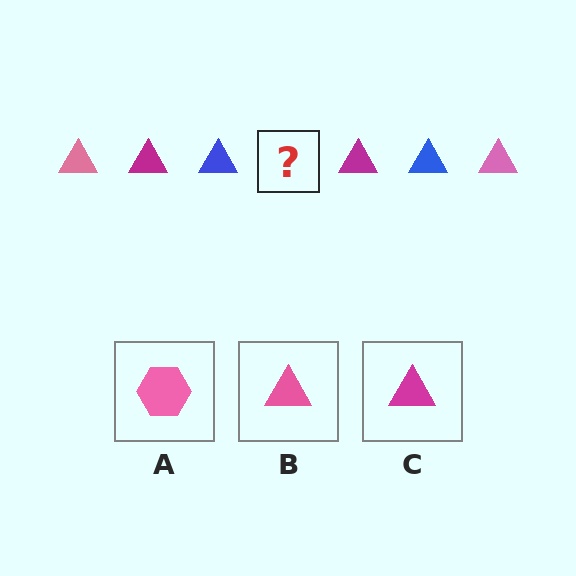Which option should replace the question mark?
Option B.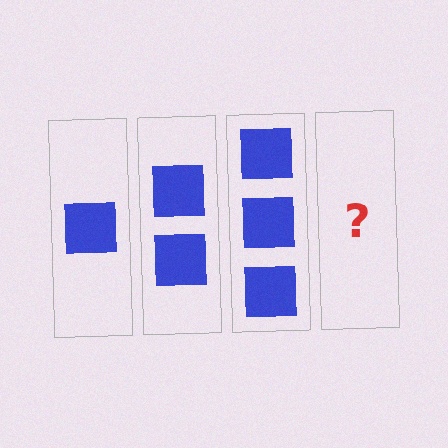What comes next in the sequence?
The next element should be 4 squares.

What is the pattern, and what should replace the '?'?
The pattern is that each step adds one more square. The '?' should be 4 squares.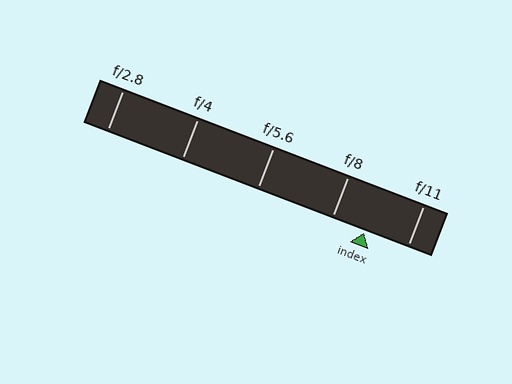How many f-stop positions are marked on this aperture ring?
There are 5 f-stop positions marked.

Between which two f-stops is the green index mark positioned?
The index mark is between f/8 and f/11.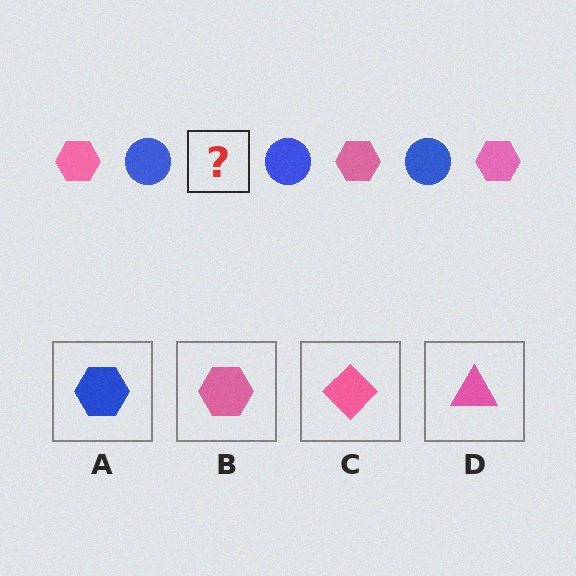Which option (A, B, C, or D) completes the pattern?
B.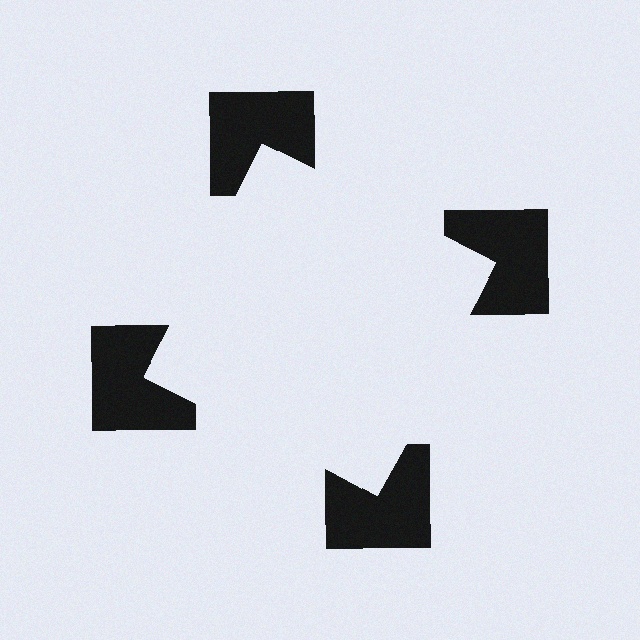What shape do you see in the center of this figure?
An illusory square — its edges are inferred from the aligned wedge cuts in the notched squares, not physically drawn.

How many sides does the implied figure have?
4 sides.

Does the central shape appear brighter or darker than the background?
It typically appears slightly brighter than the background, even though no actual brightness change is drawn.